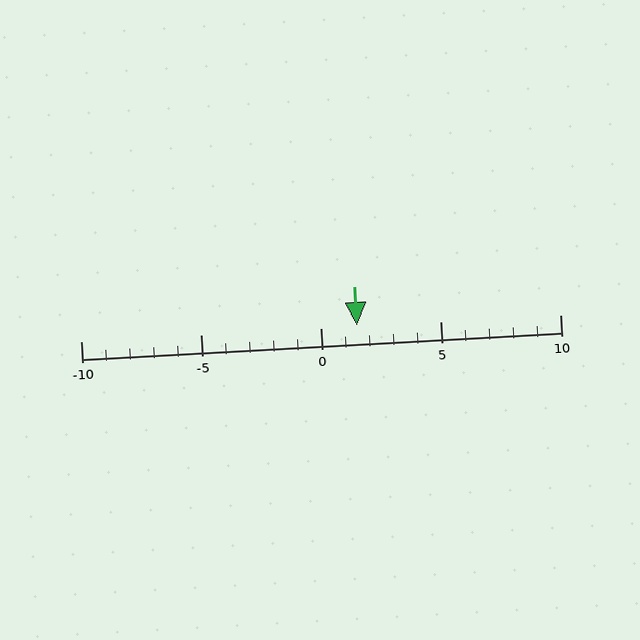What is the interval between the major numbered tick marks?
The major tick marks are spaced 5 units apart.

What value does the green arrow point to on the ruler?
The green arrow points to approximately 2.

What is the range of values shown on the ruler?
The ruler shows values from -10 to 10.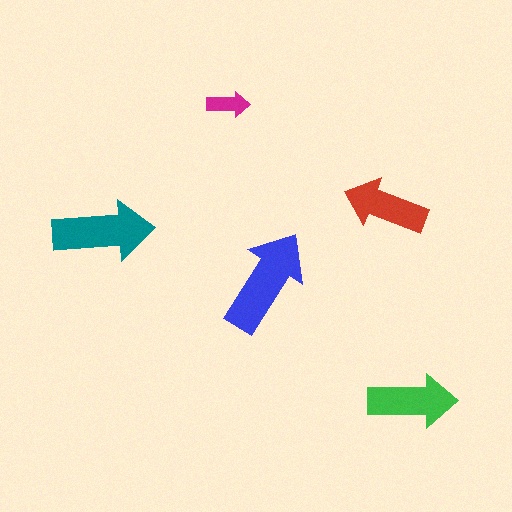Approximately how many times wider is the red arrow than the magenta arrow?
About 2 times wider.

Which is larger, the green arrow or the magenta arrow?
The green one.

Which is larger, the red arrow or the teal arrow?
The teal one.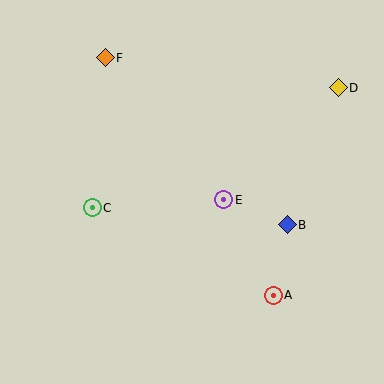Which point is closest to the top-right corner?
Point D is closest to the top-right corner.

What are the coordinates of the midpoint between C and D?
The midpoint between C and D is at (215, 148).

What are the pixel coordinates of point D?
Point D is at (338, 88).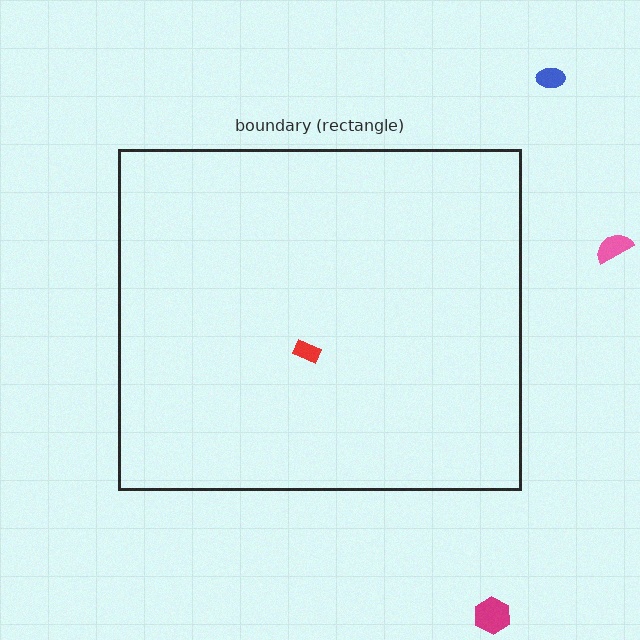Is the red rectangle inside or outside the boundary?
Inside.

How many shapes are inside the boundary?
1 inside, 3 outside.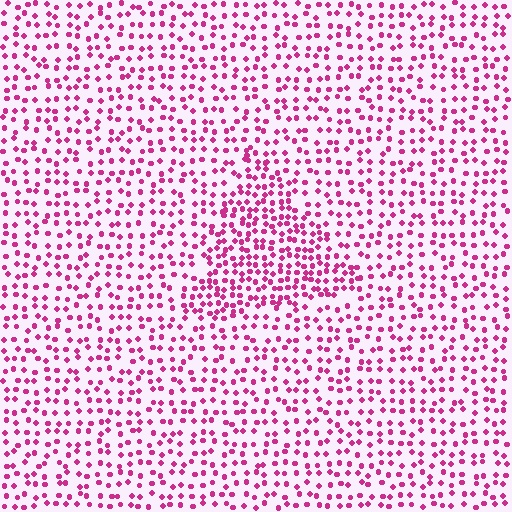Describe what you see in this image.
The image contains small magenta elements arranged at two different densities. A triangle-shaped region is visible where the elements are more densely packed than the surrounding area.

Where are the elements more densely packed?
The elements are more densely packed inside the triangle boundary.